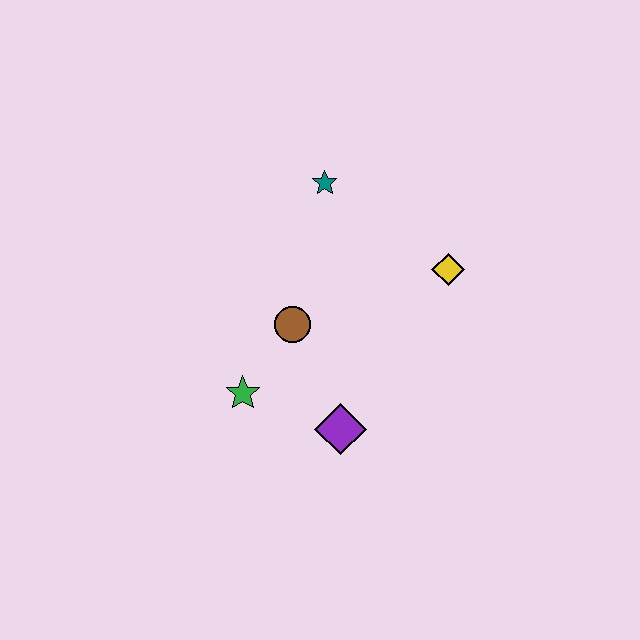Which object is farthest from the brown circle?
The yellow diamond is farthest from the brown circle.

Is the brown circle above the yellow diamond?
No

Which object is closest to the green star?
The brown circle is closest to the green star.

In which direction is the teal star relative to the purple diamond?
The teal star is above the purple diamond.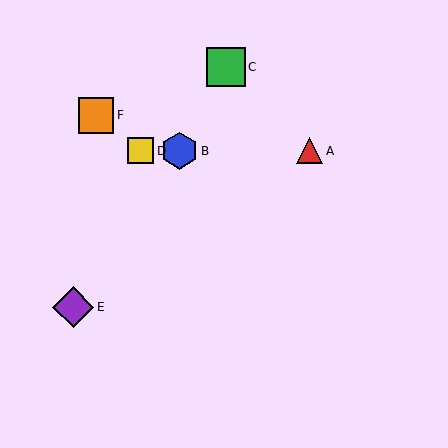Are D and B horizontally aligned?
Yes, both are at y≈151.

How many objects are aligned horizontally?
3 objects (A, B, D) are aligned horizontally.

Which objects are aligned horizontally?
Objects A, B, D are aligned horizontally.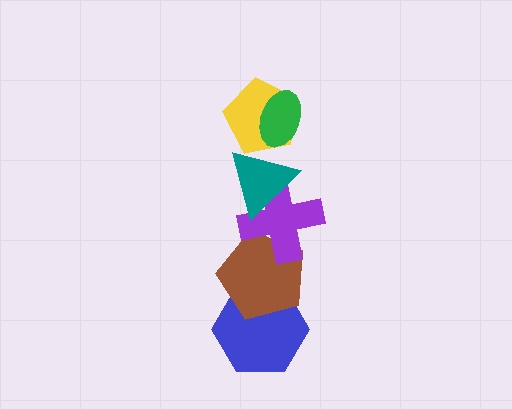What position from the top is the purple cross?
The purple cross is 4th from the top.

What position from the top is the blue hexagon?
The blue hexagon is 6th from the top.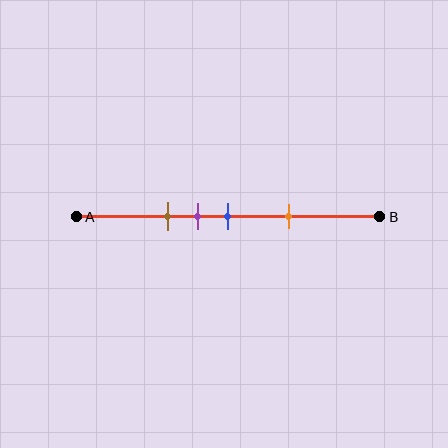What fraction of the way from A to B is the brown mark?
The brown mark is approximately 30% (0.3) of the way from A to B.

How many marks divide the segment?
There are 4 marks dividing the segment.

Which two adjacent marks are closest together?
The purple and blue marks are the closest adjacent pair.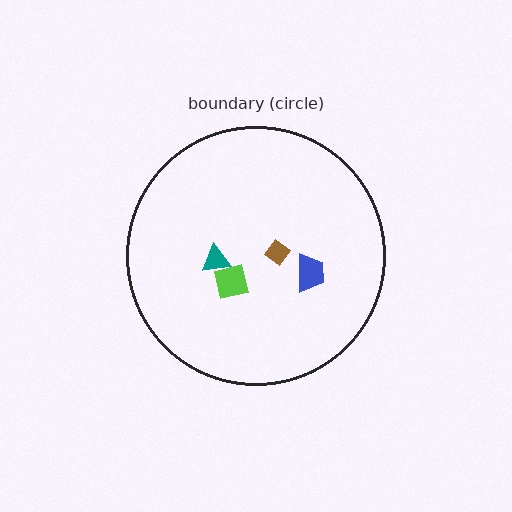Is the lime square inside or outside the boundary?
Inside.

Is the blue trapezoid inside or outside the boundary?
Inside.